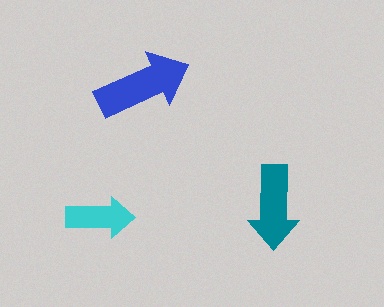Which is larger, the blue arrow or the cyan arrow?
The blue one.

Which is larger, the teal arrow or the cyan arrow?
The teal one.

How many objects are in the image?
There are 3 objects in the image.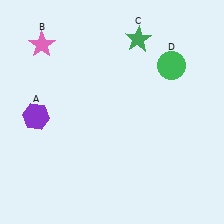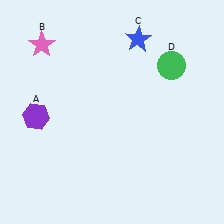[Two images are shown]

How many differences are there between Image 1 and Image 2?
There is 1 difference between the two images.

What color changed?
The star (C) changed from green in Image 1 to blue in Image 2.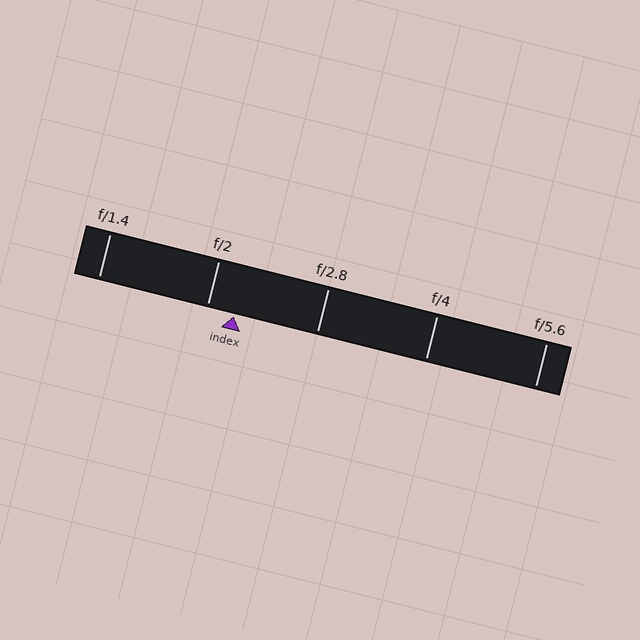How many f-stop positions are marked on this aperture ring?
There are 5 f-stop positions marked.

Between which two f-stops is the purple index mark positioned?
The index mark is between f/2 and f/2.8.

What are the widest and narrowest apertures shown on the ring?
The widest aperture shown is f/1.4 and the narrowest is f/5.6.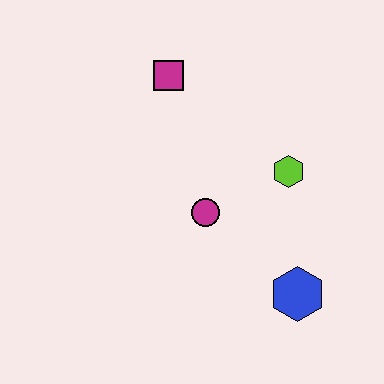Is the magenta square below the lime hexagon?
No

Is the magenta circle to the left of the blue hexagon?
Yes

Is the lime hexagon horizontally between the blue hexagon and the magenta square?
Yes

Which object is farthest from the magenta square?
The blue hexagon is farthest from the magenta square.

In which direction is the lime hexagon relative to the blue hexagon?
The lime hexagon is above the blue hexagon.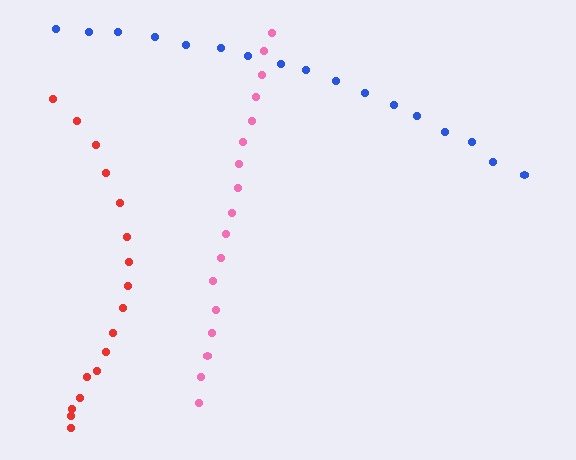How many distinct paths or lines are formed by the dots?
There are 3 distinct paths.